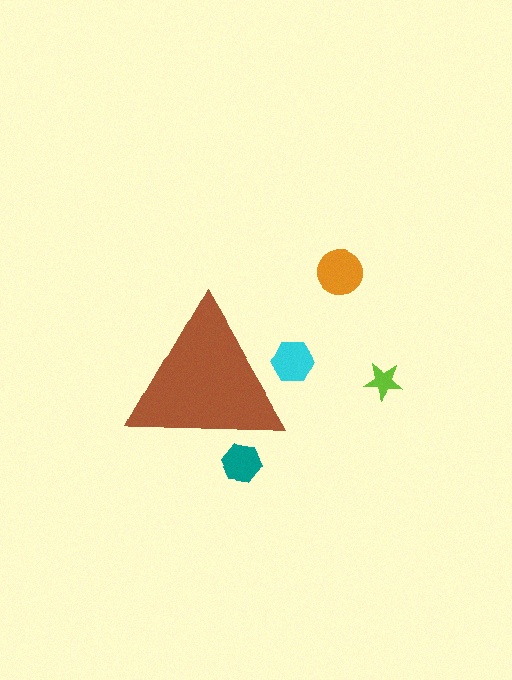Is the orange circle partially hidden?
No, the orange circle is fully visible.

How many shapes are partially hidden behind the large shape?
2 shapes are partially hidden.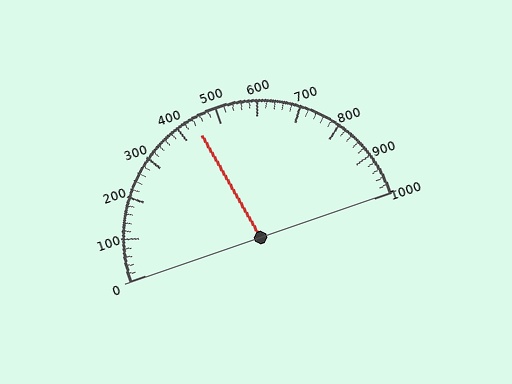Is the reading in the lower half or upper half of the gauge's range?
The reading is in the lower half of the range (0 to 1000).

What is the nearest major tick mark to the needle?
The nearest major tick mark is 400.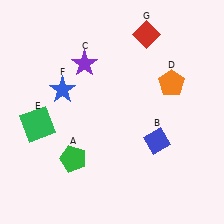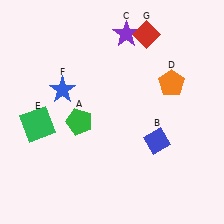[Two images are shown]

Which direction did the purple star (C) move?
The purple star (C) moved right.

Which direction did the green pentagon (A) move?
The green pentagon (A) moved up.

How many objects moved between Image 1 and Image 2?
2 objects moved between the two images.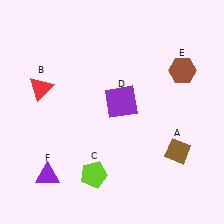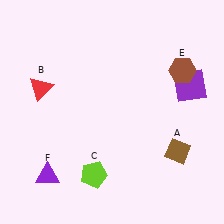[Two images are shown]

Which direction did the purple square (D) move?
The purple square (D) moved right.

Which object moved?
The purple square (D) moved right.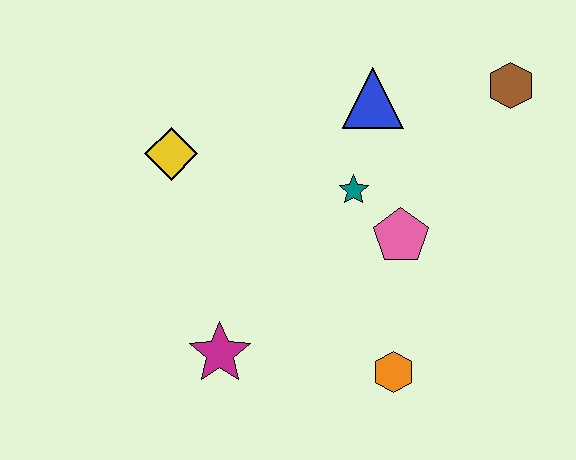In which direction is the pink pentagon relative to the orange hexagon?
The pink pentagon is above the orange hexagon.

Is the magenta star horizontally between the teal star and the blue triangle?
No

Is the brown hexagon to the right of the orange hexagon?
Yes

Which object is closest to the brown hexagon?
The blue triangle is closest to the brown hexagon.